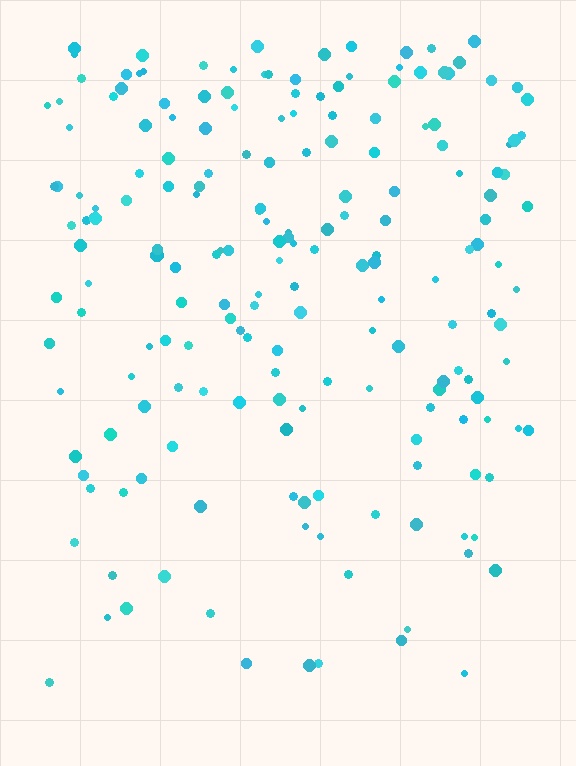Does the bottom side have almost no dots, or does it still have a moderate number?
Still a moderate number, just noticeably fewer than the top.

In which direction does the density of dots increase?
From bottom to top, with the top side densest.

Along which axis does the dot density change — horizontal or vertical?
Vertical.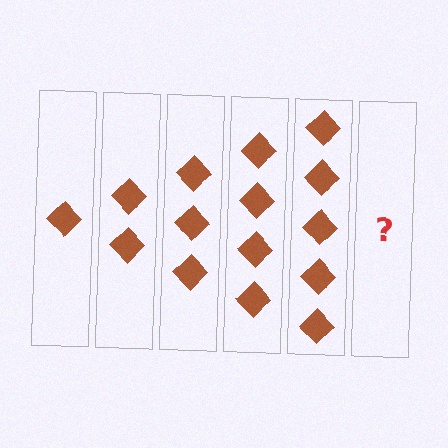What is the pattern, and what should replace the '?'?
The pattern is that each step adds one more diamond. The '?' should be 6 diamonds.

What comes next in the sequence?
The next element should be 6 diamonds.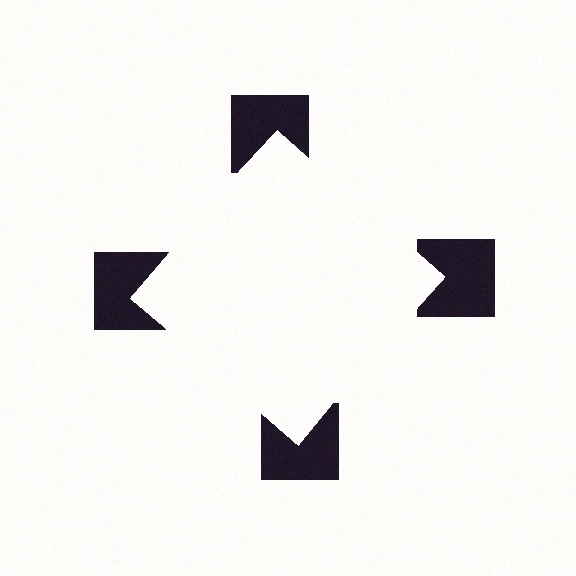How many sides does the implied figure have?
4 sides.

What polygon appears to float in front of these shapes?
An illusory square — its edges are inferred from the aligned wedge cuts in the notched squares, not physically drawn.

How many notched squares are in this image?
There are 4 — one at each vertex of the illusory square.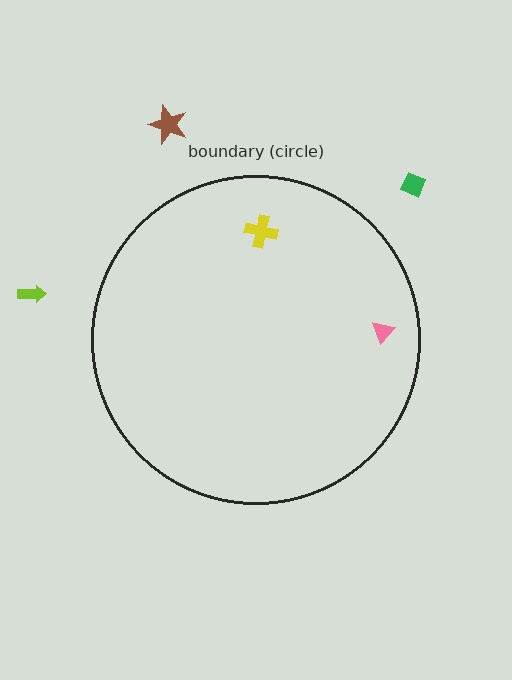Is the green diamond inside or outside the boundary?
Outside.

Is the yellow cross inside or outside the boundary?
Inside.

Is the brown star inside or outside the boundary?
Outside.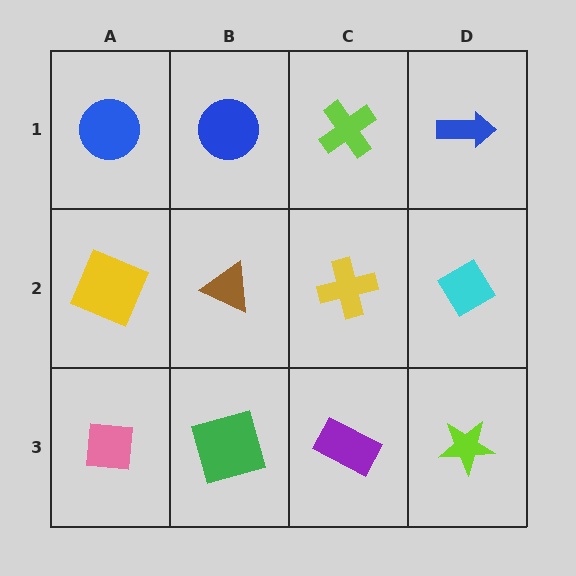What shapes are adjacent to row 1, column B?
A brown triangle (row 2, column B), a blue circle (row 1, column A), a lime cross (row 1, column C).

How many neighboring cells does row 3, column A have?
2.